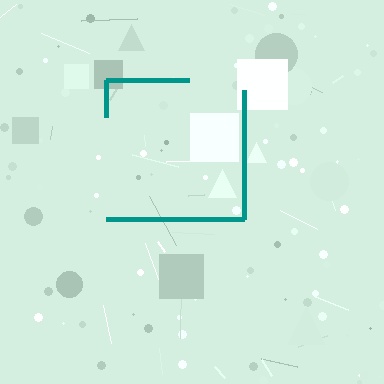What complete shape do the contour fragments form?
The contour fragments form a square.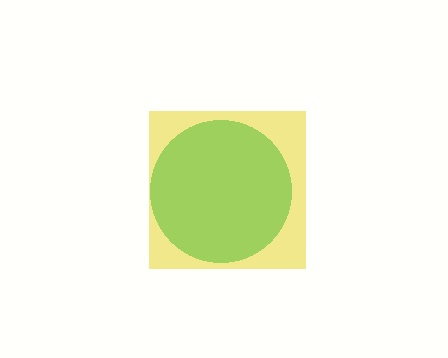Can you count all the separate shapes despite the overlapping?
Yes, there are 2 separate shapes.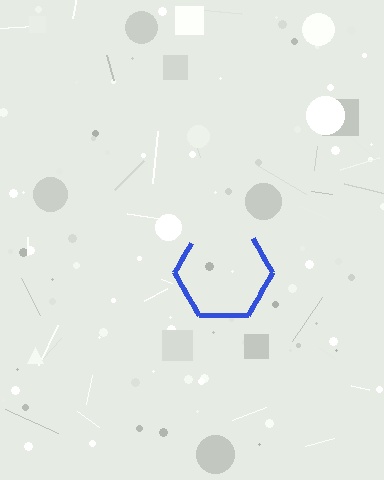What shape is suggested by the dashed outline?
The dashed outline suggests a hexagon.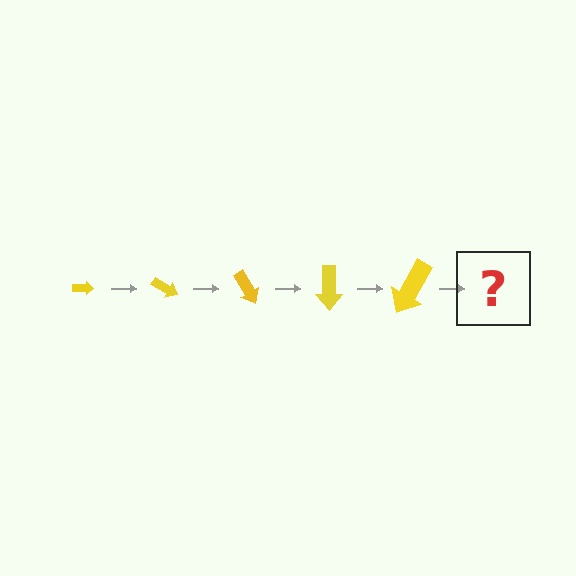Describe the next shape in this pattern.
It should be an arrow, larger than the previous one and rotated 150 degrees from the start.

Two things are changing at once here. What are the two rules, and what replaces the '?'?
The two rules are that the arrow grows larger each step and it rotates 30 degrees each step. The '?' should be an arrow, larger than the previous one and rotated 150 degrees from the start.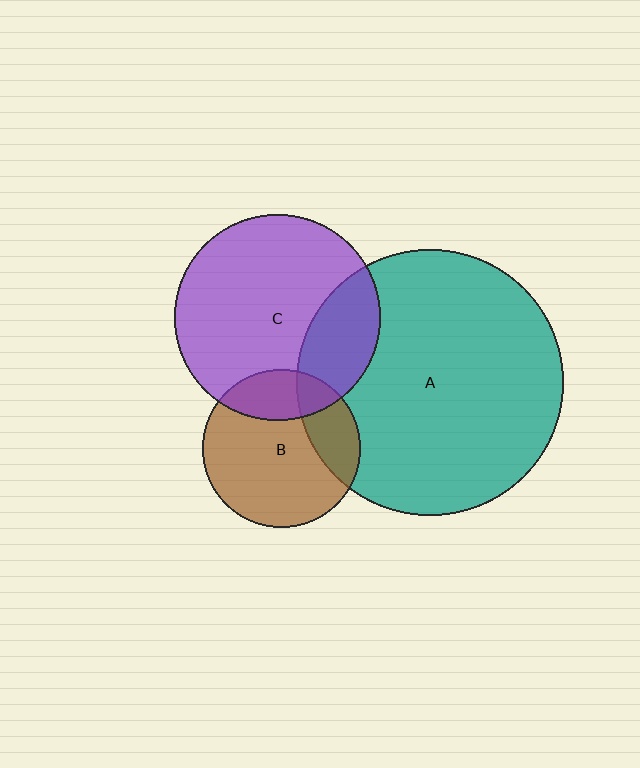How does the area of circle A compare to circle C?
Approximately 1.7 times.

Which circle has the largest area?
Circle A (teal).